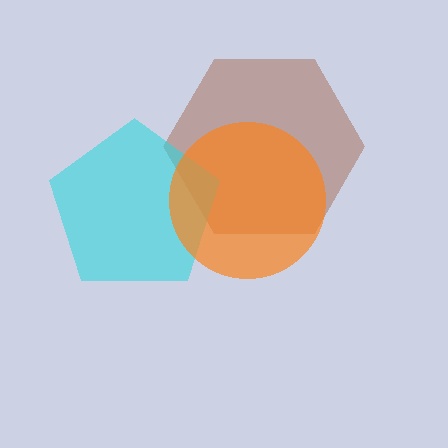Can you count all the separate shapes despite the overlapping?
Yes, there are 3 separate shapes.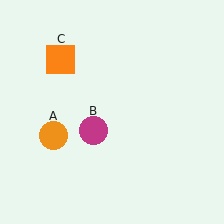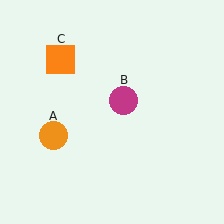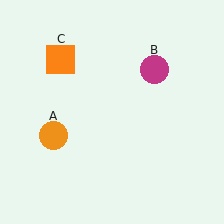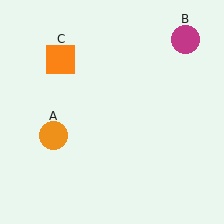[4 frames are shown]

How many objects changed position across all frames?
1 object changed position: magenta circle (object B).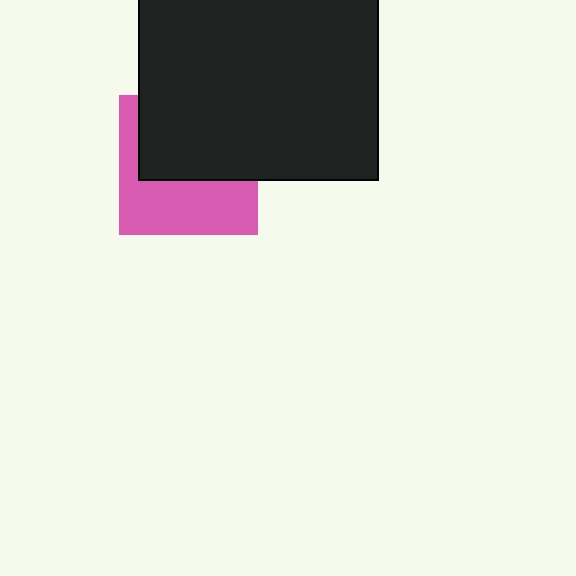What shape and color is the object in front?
The object in front is a black rectangle.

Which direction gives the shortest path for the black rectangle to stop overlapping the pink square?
Moving up gives the shortest separation.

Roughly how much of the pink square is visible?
About half of it is visible (roughly 47%).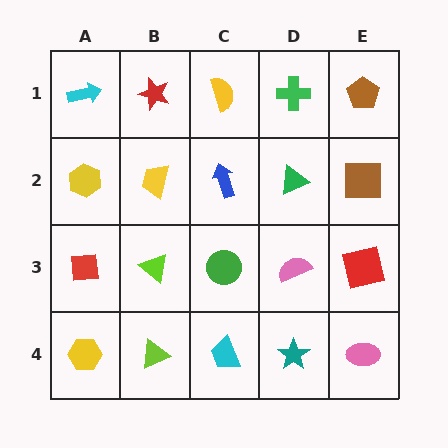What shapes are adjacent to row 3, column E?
A brown square (row 2, column E), a pink ellipse (row 4, column E), a pink semicircle (row 3, column D).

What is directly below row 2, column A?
A red square.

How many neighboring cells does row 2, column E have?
3.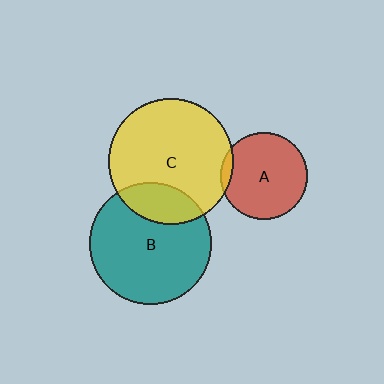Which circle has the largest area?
Circle C (yellow).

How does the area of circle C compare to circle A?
Approximately 2.1 times.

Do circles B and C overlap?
Yes.